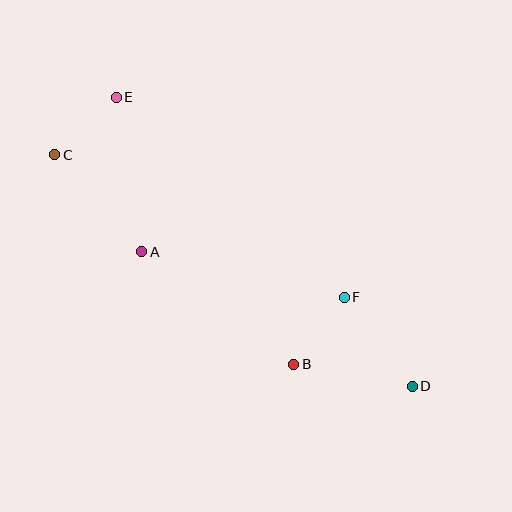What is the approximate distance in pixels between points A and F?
The distance between A and F is approximately 207 pixels.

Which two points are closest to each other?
Points B and F are closest to each other.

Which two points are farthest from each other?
Points C and D are farthest from each other.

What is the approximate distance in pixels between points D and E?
The distance between D and E is approximately 413 pixels.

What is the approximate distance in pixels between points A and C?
The distance between A and C is approximately 130 pixels.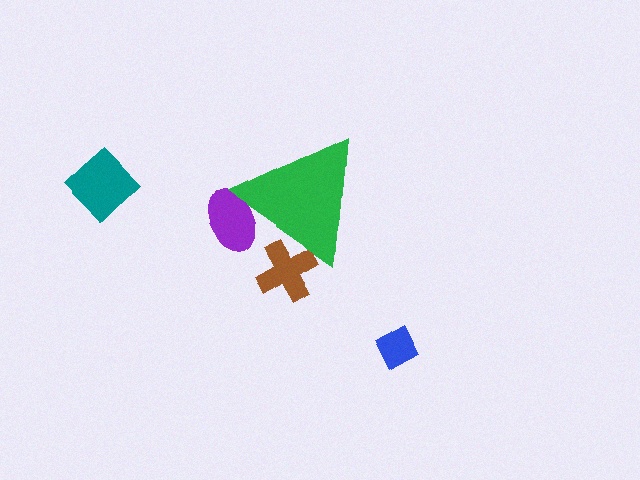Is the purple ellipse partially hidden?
Yes, the purple ellipse is partially hidden behind the green triangle.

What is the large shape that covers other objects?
A green triangle.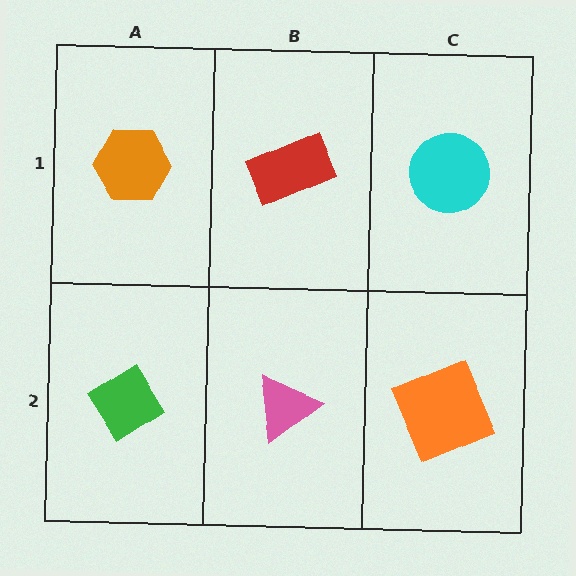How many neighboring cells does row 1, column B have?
3.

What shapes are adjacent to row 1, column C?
An orange square (row 2, column C), a red rectangle (row 1, column B).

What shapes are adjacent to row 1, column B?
A pink triangle (row 2, column B), an orange hexagon (row 1, column A), a cyan circle (row 1, column C).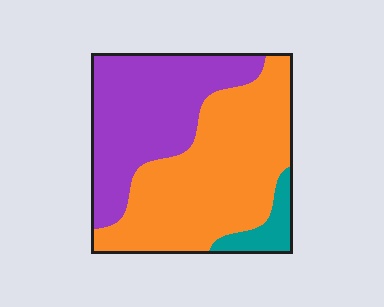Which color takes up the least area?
Teal, at roughly 5%.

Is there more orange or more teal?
Orange.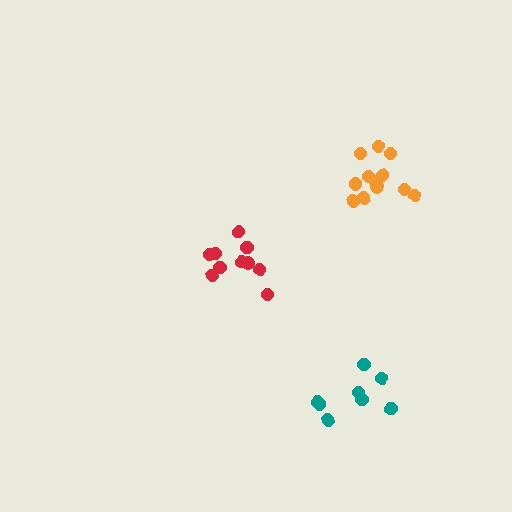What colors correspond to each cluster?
The clusters are colored: red, teal, orange.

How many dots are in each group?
Group 1: 10 dots, Group 2: 8 dots, Group 3: 12 dots (30 total).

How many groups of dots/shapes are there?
There are 3 groups.